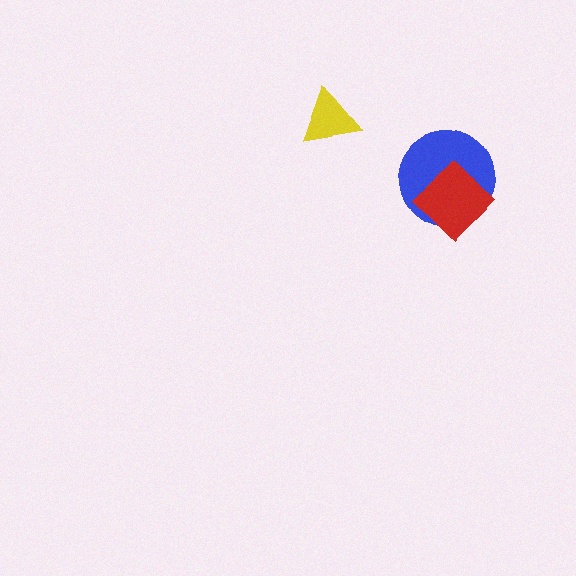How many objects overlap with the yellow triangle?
0 objects overlap with the yellow triangle.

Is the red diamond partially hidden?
No, no other shape covers it.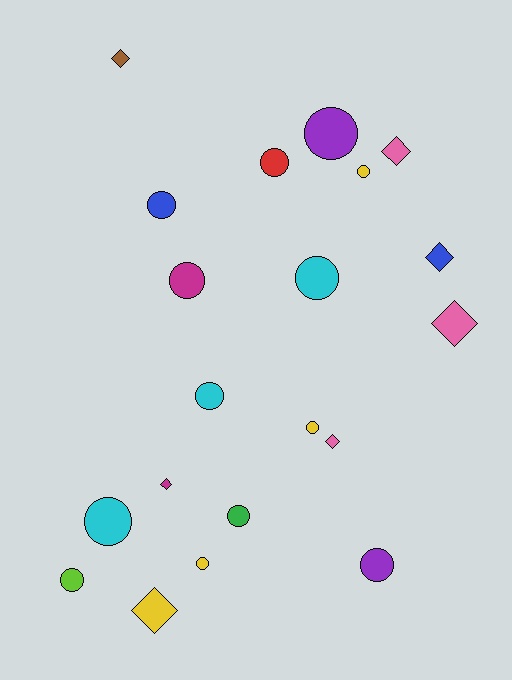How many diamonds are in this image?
There are 7 diamonds.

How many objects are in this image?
There are 20 objects.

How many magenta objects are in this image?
There are 2 magenta objects.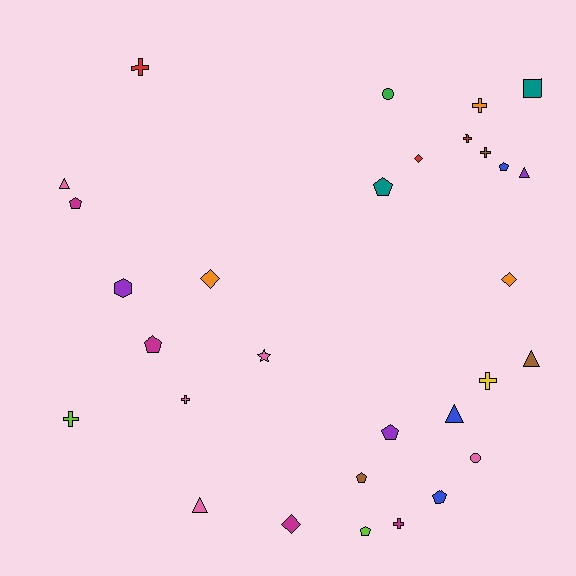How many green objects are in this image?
There is 1 green object.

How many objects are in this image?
There are 30 objects.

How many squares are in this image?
There is 1 square.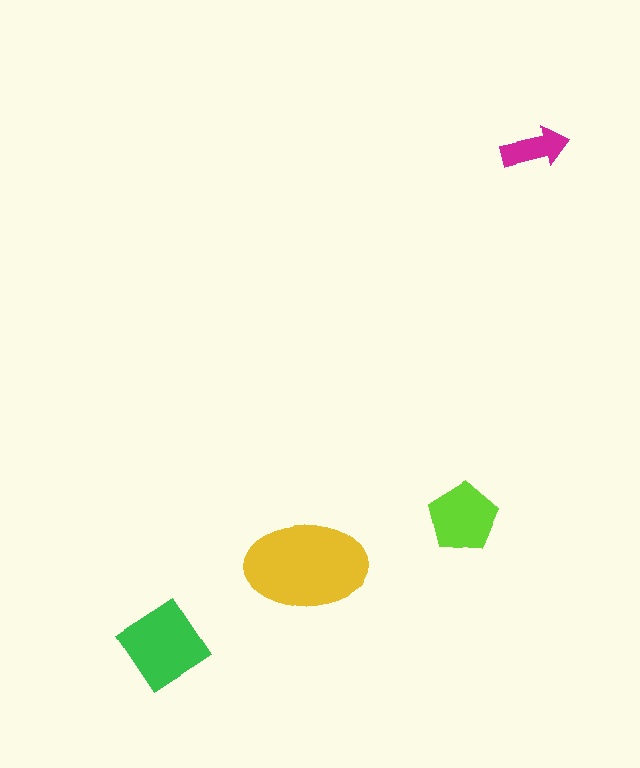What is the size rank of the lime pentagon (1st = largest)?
3rd.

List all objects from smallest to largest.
The magenta arrow, the lime pentagon, the green diamond, the yellow ellipse.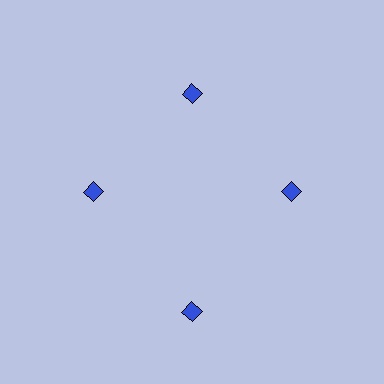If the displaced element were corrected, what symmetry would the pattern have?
It would have 4-fold rotational symmetry — the pattern would map onto itself every 90 degrees.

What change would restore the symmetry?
The symmetry would be restored by moving it inward, back onto the ring so that all 4 diamonds sit at equal angles and equal distance from the center.